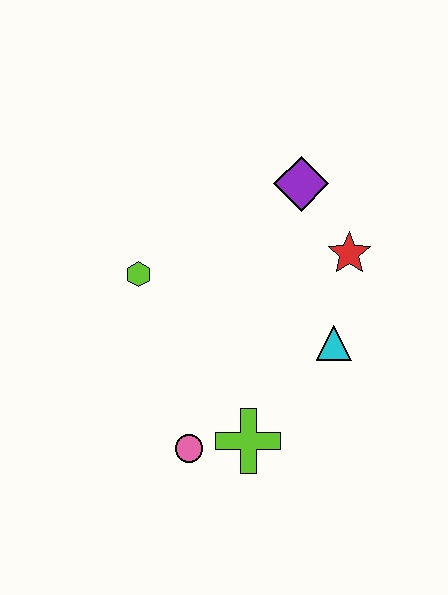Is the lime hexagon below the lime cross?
No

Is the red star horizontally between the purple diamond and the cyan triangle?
No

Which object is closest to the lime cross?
The pink circle is closest to the lime cross.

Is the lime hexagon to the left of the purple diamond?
Yes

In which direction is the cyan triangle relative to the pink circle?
The cyan triangle is to the right of the pink circle.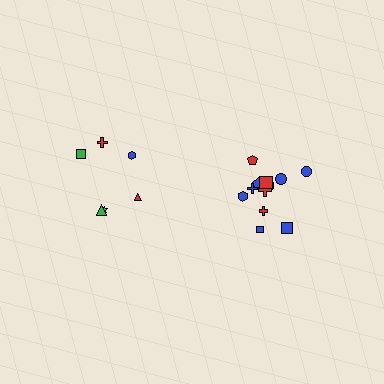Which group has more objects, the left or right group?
The right group.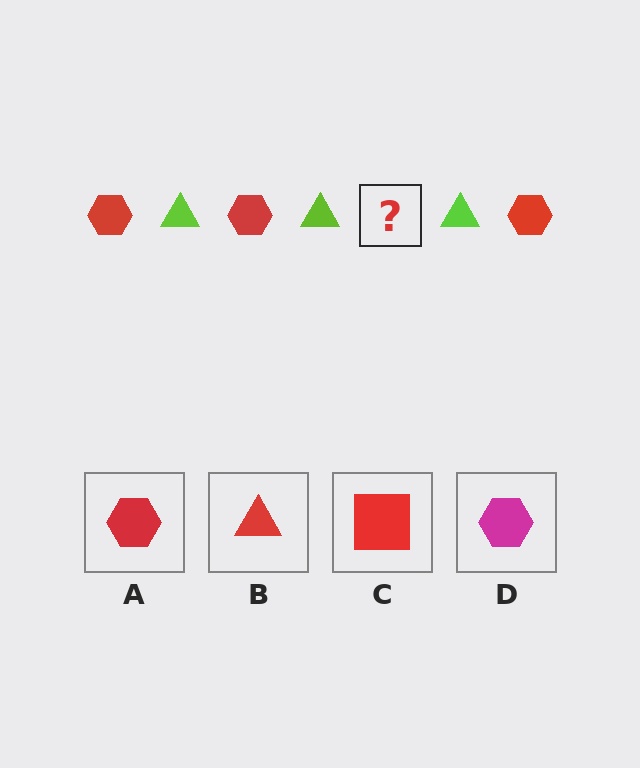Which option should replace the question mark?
Option A.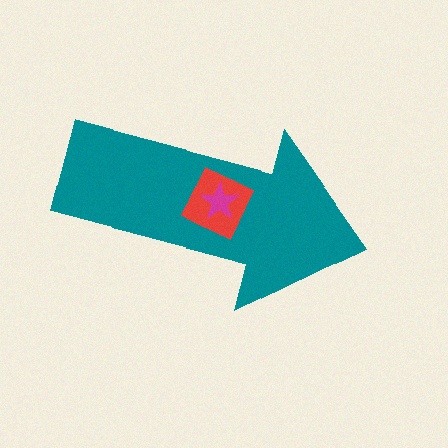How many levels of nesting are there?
3.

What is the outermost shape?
The teal arrow.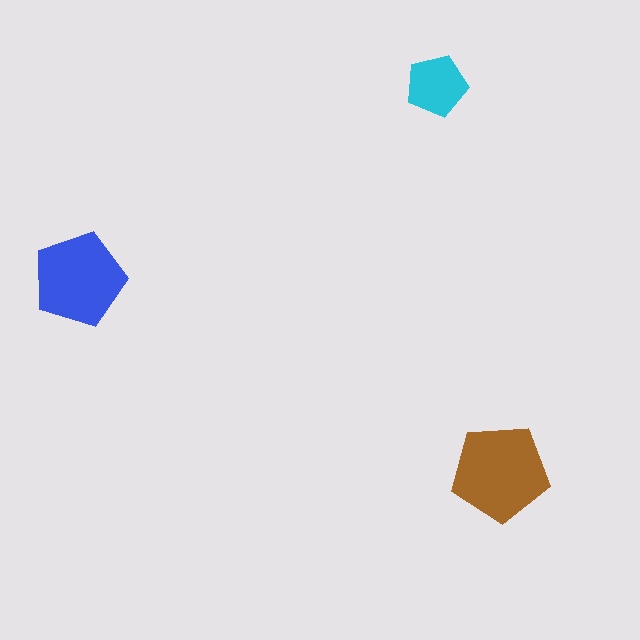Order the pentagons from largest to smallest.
the brown one, the blue one, the cyan one.